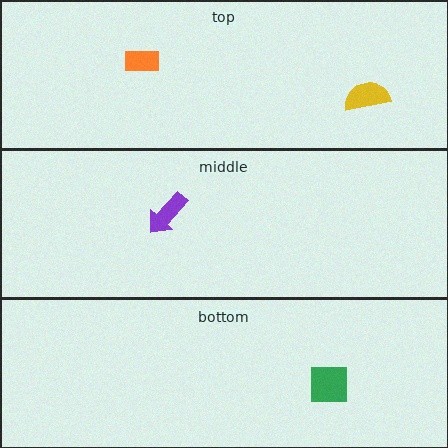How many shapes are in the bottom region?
1.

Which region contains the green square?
The bottom region.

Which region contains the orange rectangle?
The top region.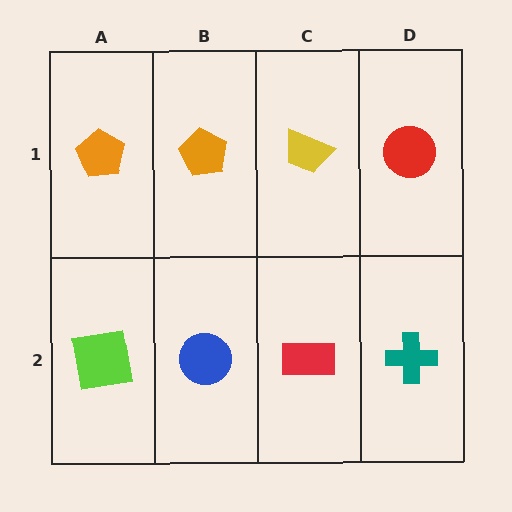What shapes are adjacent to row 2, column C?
A yellow trapezoid (row 1, column C), a blue circle (row 2, column B), a teal cross (row 2, column D).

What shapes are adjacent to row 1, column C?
A red rectangle (row 2, column C), an orange pentagon (row 1, column B), a red circle (row 1, column D).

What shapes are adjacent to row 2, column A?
An orange pentagon (row 1, column A), a blue circle (row 2, column B).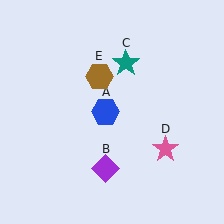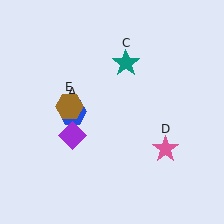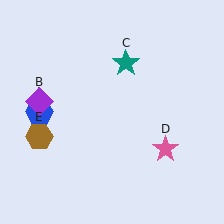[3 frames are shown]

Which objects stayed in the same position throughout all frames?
Teal star (object C) and pink star (object D) remained stationary.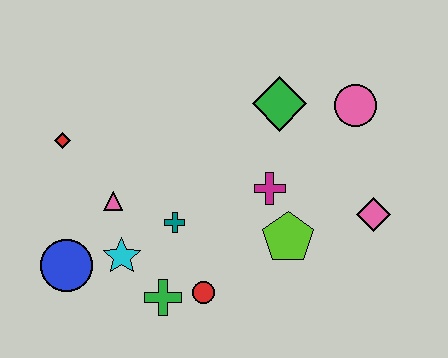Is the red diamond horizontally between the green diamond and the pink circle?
No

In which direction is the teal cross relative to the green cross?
The teal cross is above the green cross.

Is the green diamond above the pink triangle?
Yes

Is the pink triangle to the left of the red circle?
Yes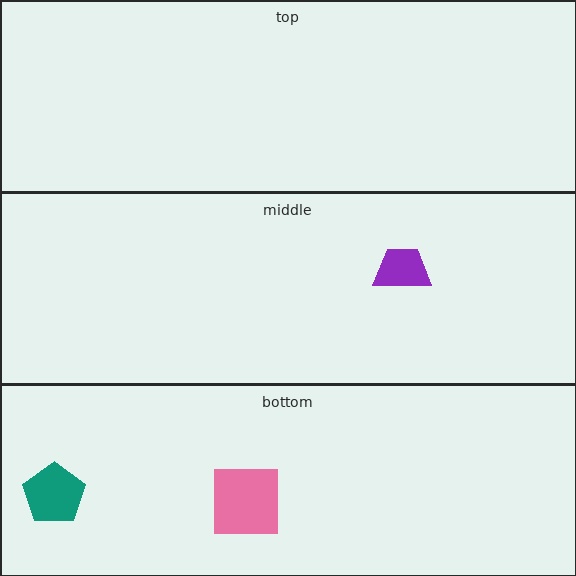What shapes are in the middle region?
The purple trapezoid.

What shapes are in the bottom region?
The pink square, the teal pentagon.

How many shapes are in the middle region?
1.